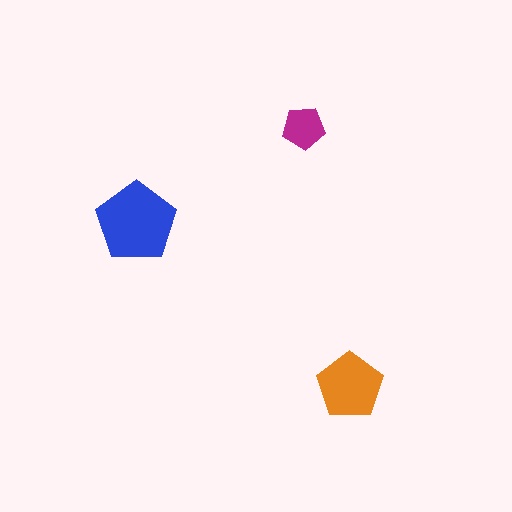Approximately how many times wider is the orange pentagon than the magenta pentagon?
About 1.5 times wider.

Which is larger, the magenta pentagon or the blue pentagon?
The blue one.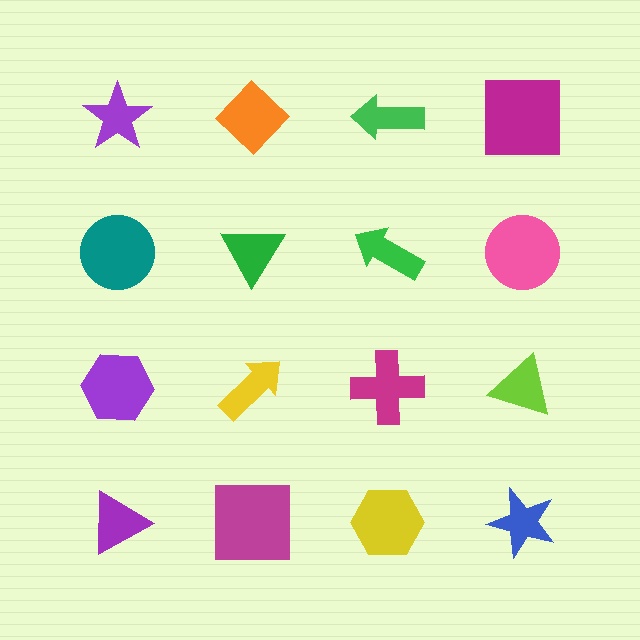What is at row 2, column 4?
A pink circle.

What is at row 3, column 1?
A purple hexagon.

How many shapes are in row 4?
4 shapes.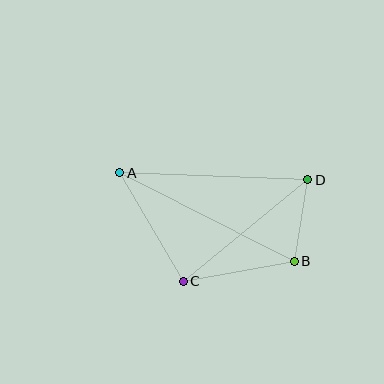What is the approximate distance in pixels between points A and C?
The distance between A and C is approximately 125 pixels.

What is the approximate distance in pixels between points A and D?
The distance between A and D is approximately 188 pixels.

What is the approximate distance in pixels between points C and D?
The distance between C and D is approximately 160 pixels.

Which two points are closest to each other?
Points B and D are closest to each other.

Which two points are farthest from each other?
Points A and B are farthest from each other.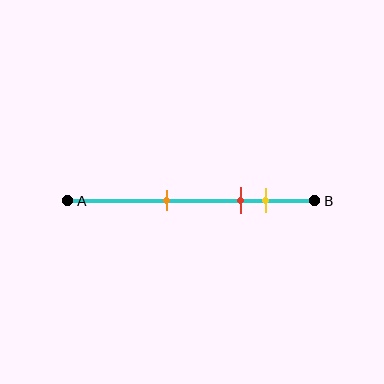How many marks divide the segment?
There are 3 marks dividing the segment.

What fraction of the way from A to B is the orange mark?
The orange mark is approximately 40% (0.4) of the way from A to B.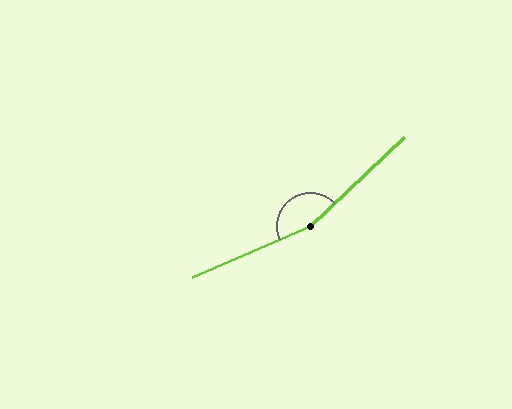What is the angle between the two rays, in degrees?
Approximately 160 degrees.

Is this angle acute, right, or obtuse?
It is obtuse.